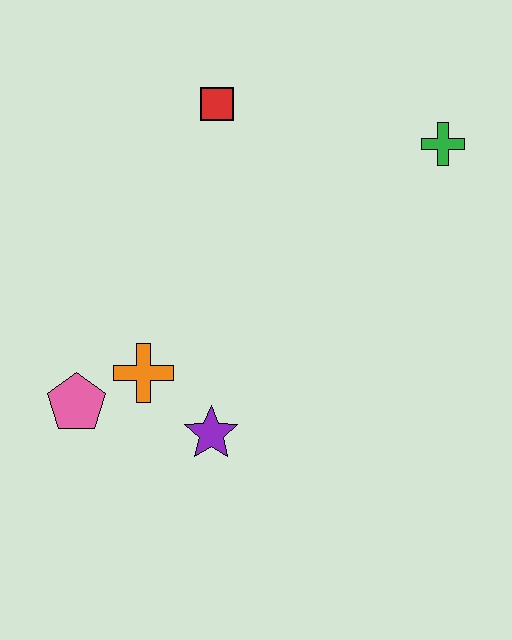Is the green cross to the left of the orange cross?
No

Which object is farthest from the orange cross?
The green cross is farthest from the orange cross.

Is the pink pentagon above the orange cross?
No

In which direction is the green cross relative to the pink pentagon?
The green cross is to the right of the pink pentagon.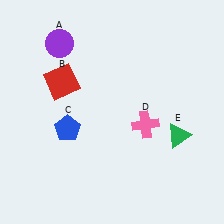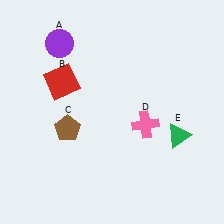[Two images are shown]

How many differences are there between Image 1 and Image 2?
There is 1 difference between the two images.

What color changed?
The pentagon (C) changed from blue in Image 1 to brown in Image 2.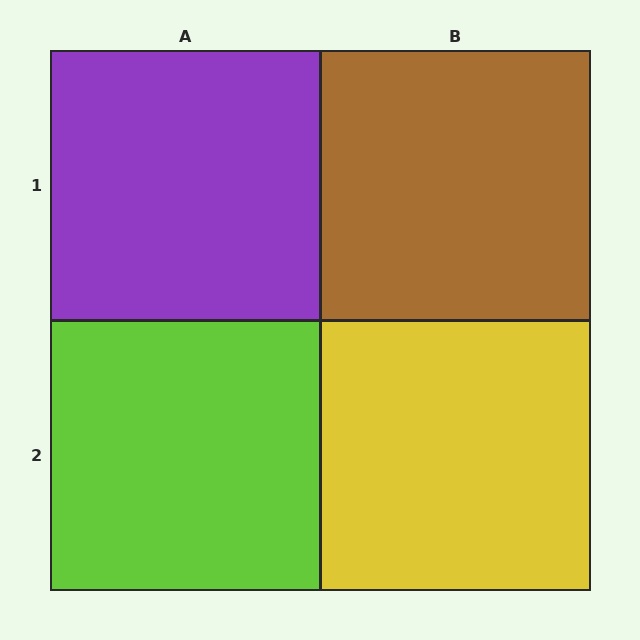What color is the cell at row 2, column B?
Yellow.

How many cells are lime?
1 cell is lime.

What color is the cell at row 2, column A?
Lime.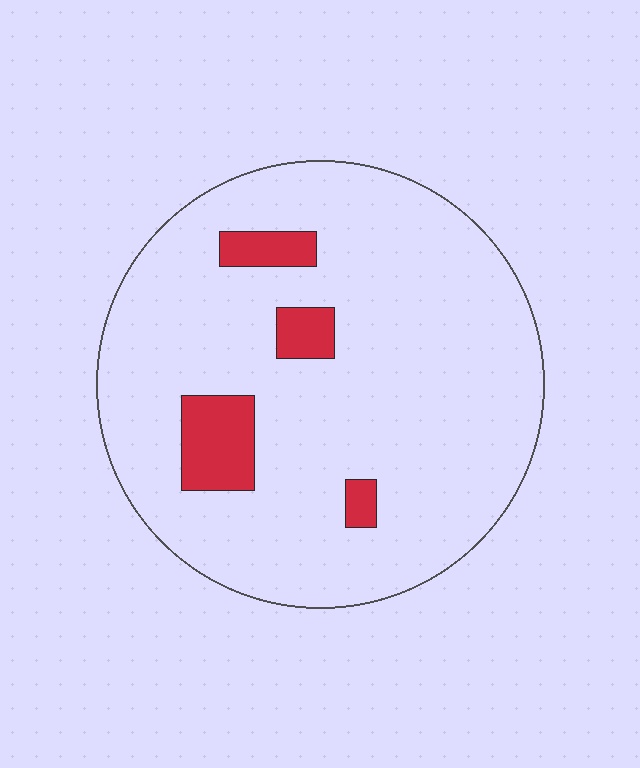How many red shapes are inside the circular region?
4.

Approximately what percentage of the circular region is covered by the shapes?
Approximately 10%.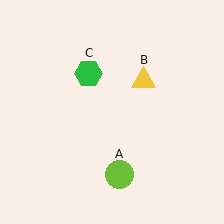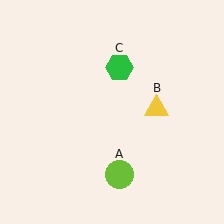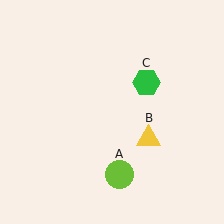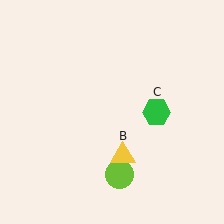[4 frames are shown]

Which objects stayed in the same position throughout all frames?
Lime circle (object A) remained stationary.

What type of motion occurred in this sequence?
The yellow triangle (object B), green hexagon (object C) rotated clockwise around the center of the scene.